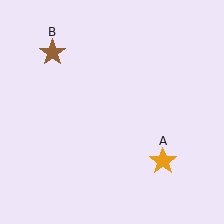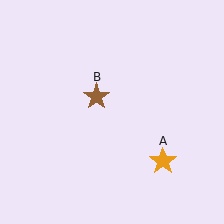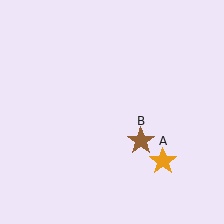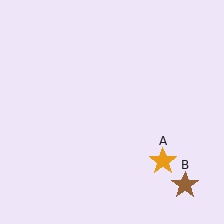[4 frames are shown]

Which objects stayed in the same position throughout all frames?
Orange star (object A) remained stationary.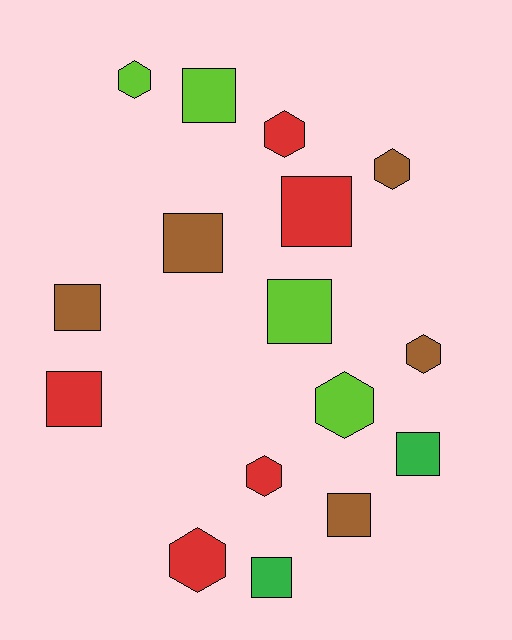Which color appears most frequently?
Brown, with 5 objects.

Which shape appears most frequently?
Square, with 9 objects.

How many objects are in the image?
There are 16 objects.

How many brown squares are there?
There are 3 brown squares.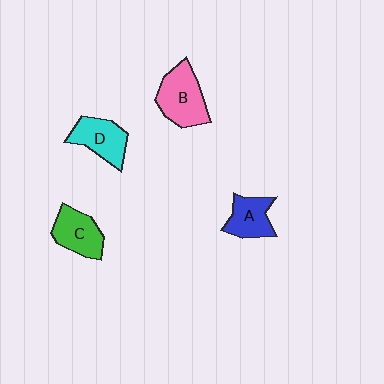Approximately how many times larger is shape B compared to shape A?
Approximately 1.4 times.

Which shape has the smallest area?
Shape A (blue).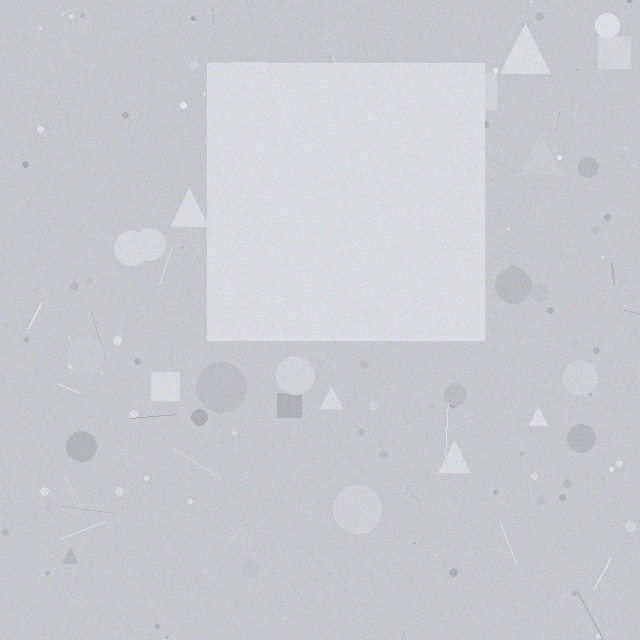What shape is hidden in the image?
A square is hidden in the image.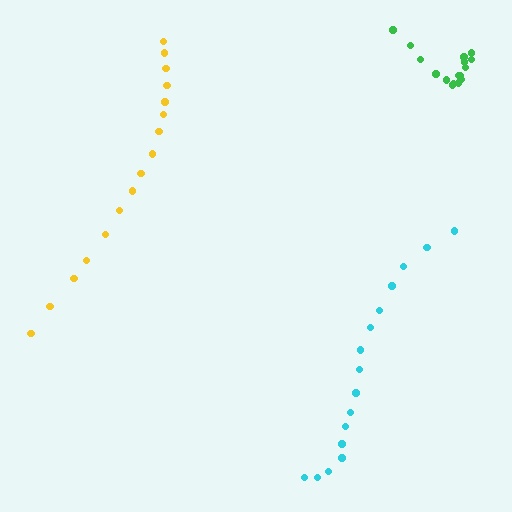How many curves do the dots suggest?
There are 3 distinct paths.